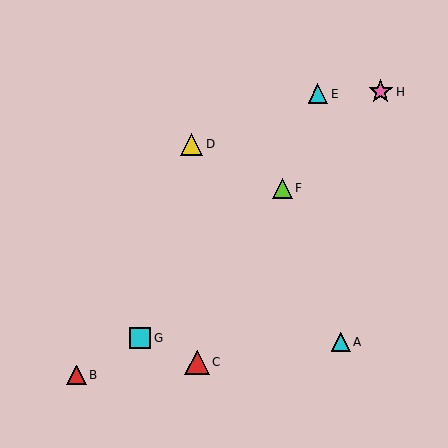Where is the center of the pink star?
The center of the pink star is at (381, 92).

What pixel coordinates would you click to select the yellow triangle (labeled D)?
Click at (192, 144) to select the yellow triangle D.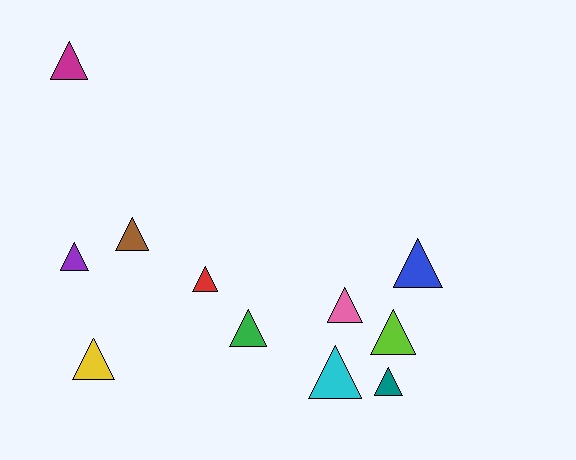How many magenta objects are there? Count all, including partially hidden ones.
There is 1 magenta object.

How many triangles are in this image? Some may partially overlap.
There are 11 triangles.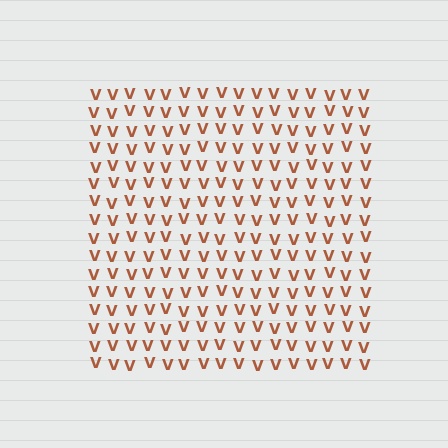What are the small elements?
The small elements are letter V's.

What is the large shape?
The large shape is a square.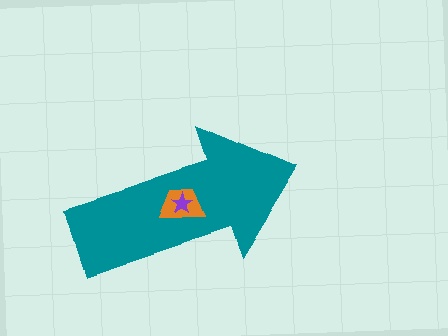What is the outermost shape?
The teal arrow.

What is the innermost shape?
The purple star.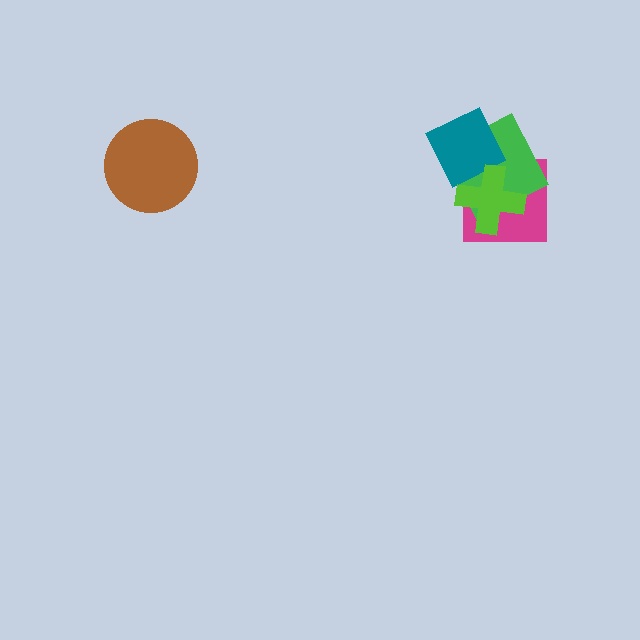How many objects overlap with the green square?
3 objects overlap with the green square.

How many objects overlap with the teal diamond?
3 objects overlap with the teal diamond.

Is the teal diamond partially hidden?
Yes, it is partially covered by another shape.